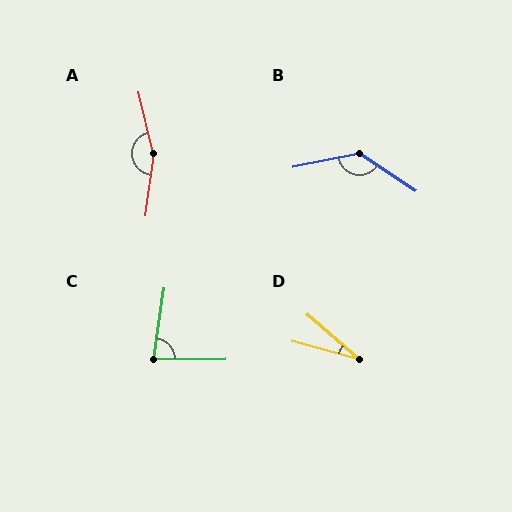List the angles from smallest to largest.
D (25°), C (81°), B (135°), A (159°).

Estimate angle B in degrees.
Approximately 135 degrees.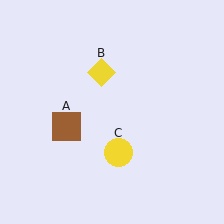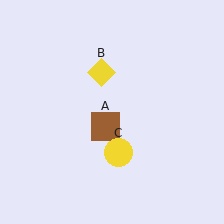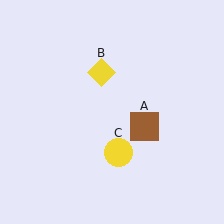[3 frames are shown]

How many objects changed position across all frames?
1 object changed position: brown square (object A).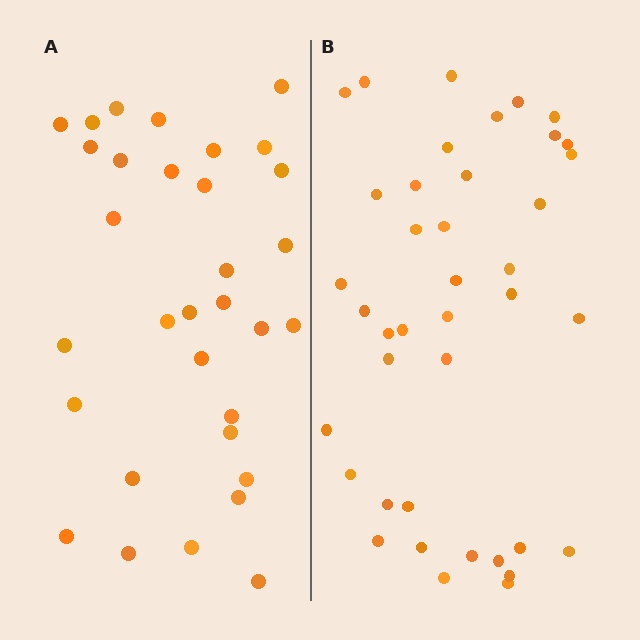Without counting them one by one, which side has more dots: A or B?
Region B (the right region) has more dots.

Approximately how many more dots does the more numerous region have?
Region B has roughly 8 or so more dots than region A.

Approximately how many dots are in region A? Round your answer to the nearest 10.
About 30 dots. (The exact count is 32, which rounds to 30.)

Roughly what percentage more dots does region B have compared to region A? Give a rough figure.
About 25% more.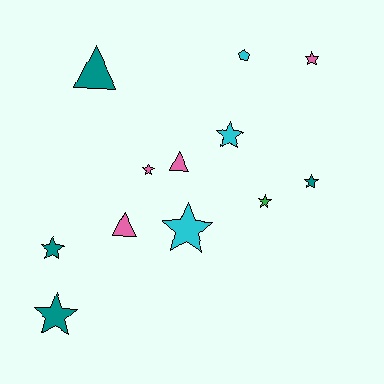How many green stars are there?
There is 1 green star.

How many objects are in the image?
There are 12 objects.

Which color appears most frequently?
Teal, with 4 objects.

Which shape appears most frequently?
Star, with 8 objects.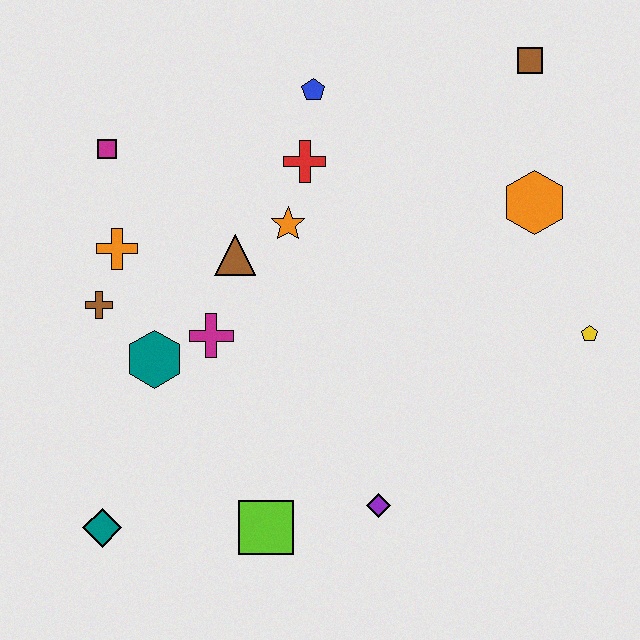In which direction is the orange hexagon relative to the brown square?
The orange hexagon is below the brown square.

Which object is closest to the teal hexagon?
The magenta cross is closest to the teal hexagon.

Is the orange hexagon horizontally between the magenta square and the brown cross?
No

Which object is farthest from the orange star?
The teal diamond is farthest from the orange star.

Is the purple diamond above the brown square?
No